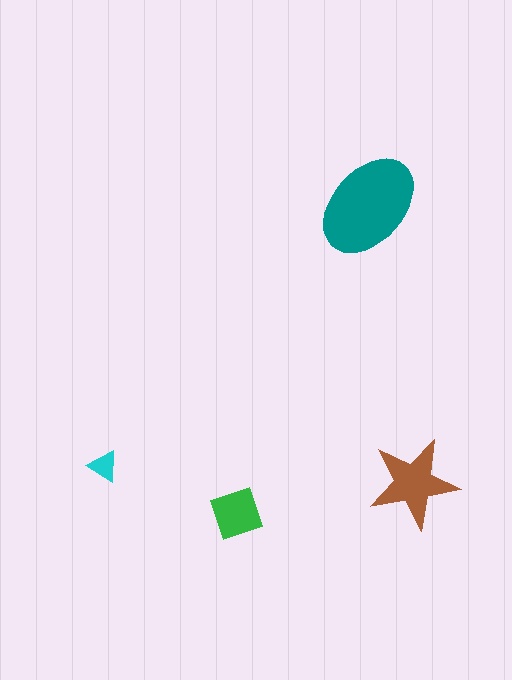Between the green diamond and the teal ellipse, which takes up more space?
The teal ellipse.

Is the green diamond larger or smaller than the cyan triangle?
Larger.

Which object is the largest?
The teal ellipse.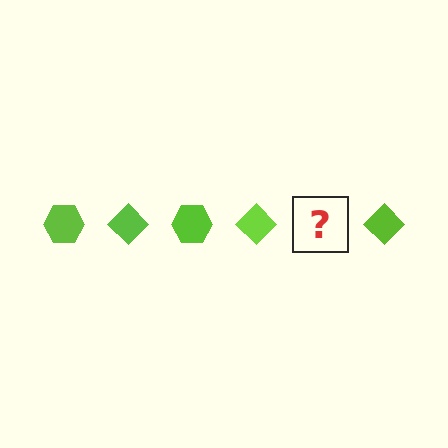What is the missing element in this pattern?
The missing element is a lime hexagon.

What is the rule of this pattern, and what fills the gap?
The rule is that the pattern cycles through hexagon, diamond shapes in lime. The gap should be filled with a lime hexagon.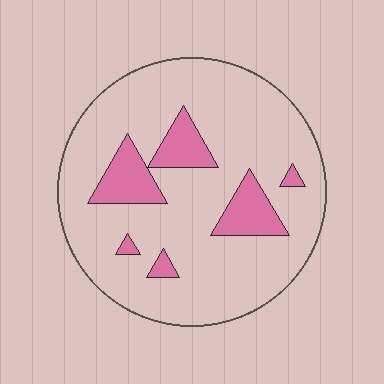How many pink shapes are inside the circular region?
6.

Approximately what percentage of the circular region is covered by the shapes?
Approximately 15%.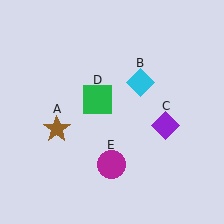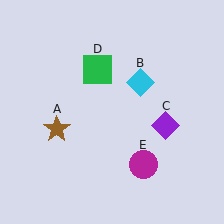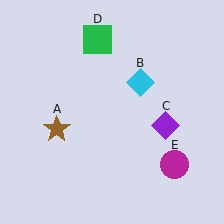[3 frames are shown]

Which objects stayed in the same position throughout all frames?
Brown star (object A) and cyan diamond (object B) and purple diamond (object C) remained stationary.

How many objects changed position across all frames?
2 objects changed position: green square (object D), magenta circle (object E).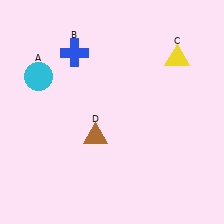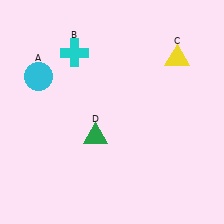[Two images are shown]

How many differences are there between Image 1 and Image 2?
There are 2 differences between the two images.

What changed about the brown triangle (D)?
In Image 1, D is brown. In Image 2, it changed to green.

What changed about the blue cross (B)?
In Image 1, B is blue. In Image 2, it changed to cyan.